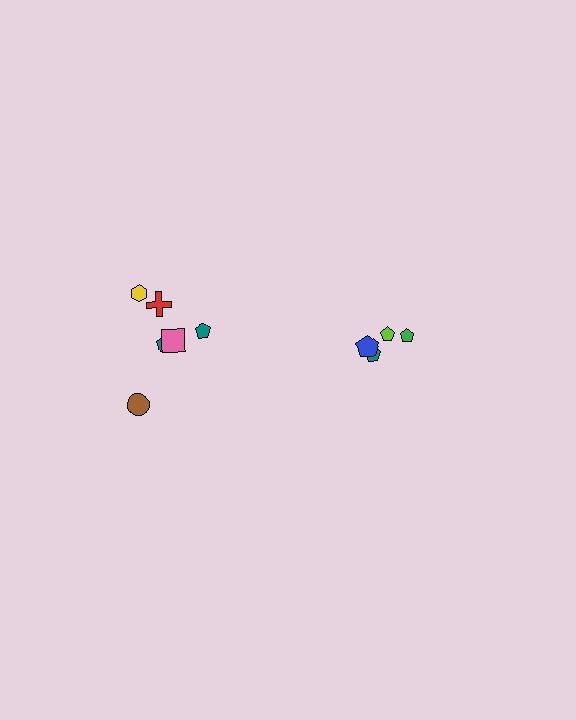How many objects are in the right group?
There are 4 objects.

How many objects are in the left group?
There are 6 objects.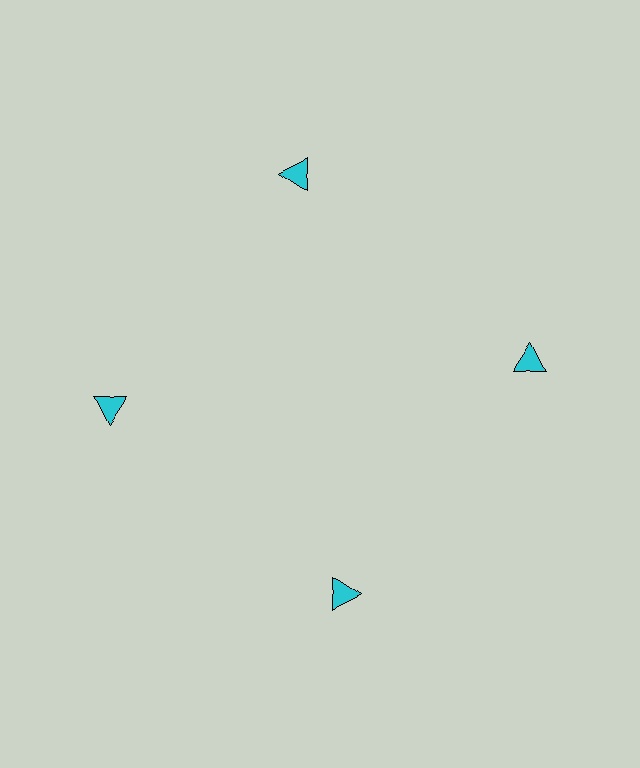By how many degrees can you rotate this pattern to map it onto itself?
The pattern maps onto itself every 90 degrees of rotation.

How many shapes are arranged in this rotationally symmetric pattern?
There are 4 shapes, arranged in 4 groups of 1.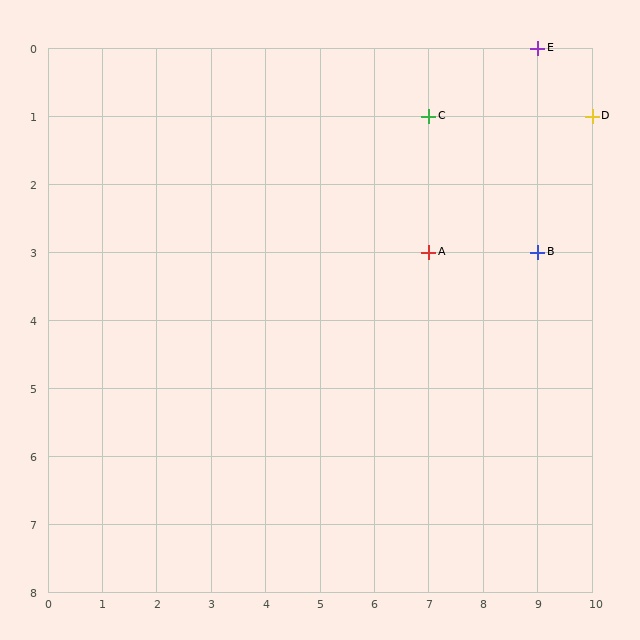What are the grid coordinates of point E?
Point E is at grid coordinates (9, 0).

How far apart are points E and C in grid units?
Points E and C are 2 columns and 1 row apart (about 2.2 grid units diagonally).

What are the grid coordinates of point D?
Point D is at grid coordinates (10, 1).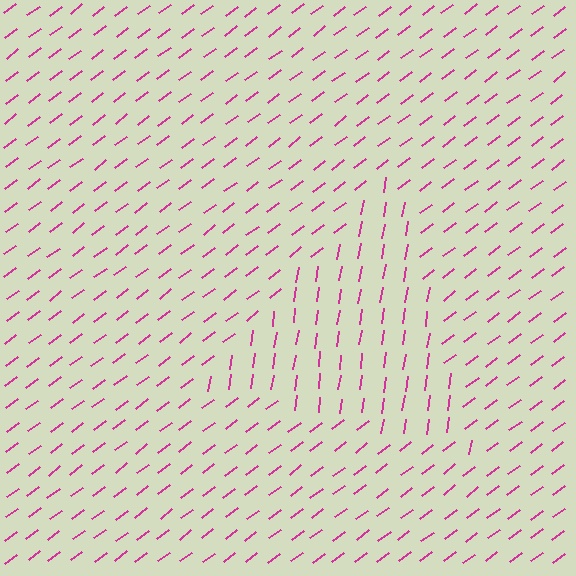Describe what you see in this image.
The image is filled with small magenta line segments. A triangle region in the image has lines oriented differently from the surrounding lines, creating a visible texture boundary.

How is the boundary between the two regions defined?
The boundary is defined purely by a change in line orientation (approximately 45 degrees difference). All lines are the same color and thickness.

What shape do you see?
I see a triangle.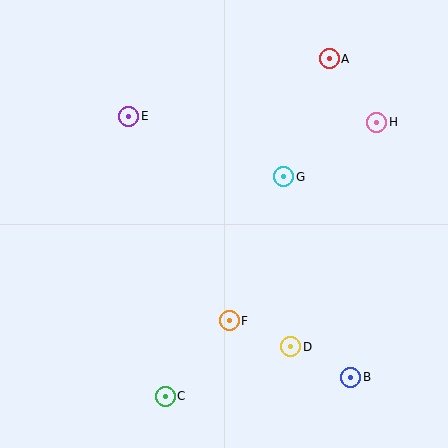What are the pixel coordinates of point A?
Point A is at (329, 59).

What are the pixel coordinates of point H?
Point H is at (377, 122).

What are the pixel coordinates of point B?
Point B is at (351, 377).